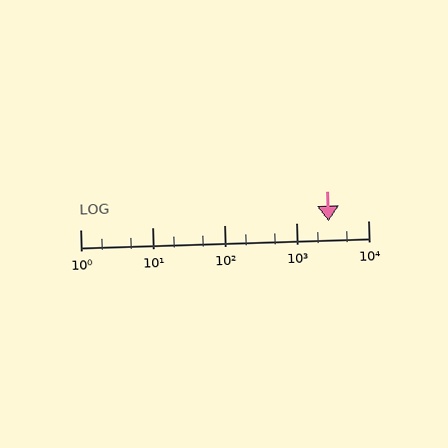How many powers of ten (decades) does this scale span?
The scale spans 4 decades, from 1 to 10000.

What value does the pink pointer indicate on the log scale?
The pointer indicates approximately 2800.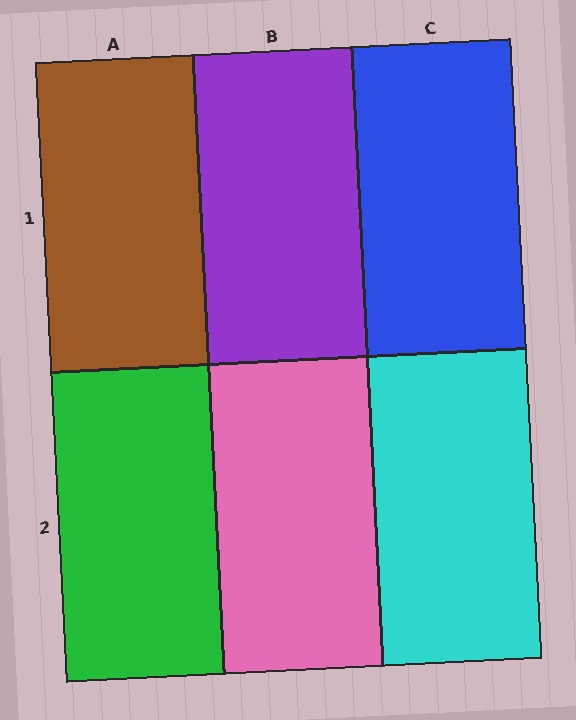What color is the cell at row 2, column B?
Pink.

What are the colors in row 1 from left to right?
Brown, purple, blue.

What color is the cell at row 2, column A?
Green.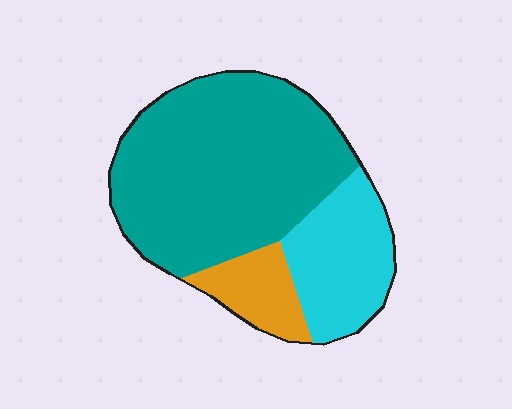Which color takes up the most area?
Teal, at roughly 65%.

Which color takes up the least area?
Orange, at roughly 10%.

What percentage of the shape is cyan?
Cyan takes up about one quarter (1/4) of the shape.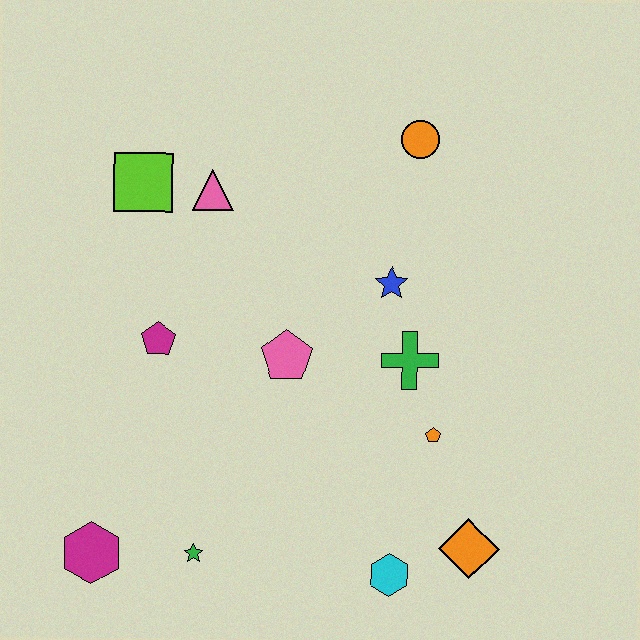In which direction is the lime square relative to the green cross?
The lime square is to the left of the green cross.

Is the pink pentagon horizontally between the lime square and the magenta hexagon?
No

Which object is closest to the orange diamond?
The cyan hexagon is closest to the orange diamond.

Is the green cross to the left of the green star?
No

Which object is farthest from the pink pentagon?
The magenta hexagon is farthest from the pink pentagon.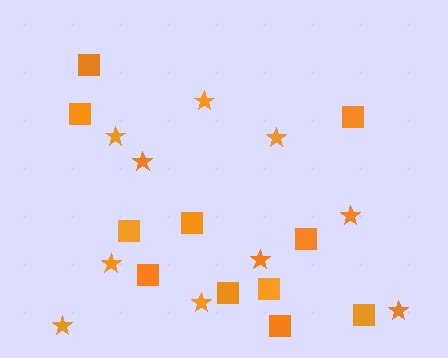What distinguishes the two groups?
There are 2 groups: one group of stars (10) and one group of squares (11).